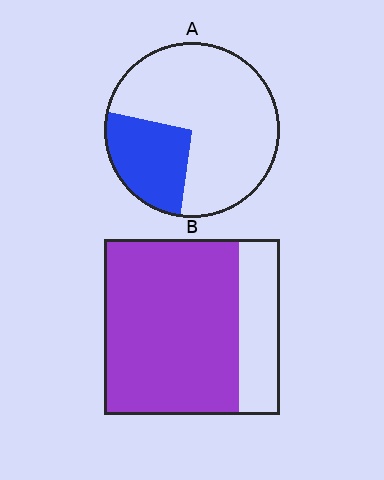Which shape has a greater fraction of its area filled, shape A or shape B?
Shape B.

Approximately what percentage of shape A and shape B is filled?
A is approximately 25% and B is approximately 75%.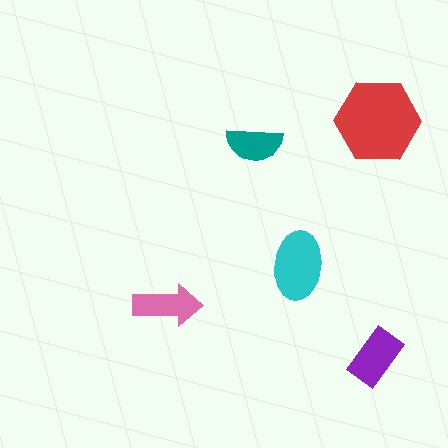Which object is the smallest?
The teal semicircle.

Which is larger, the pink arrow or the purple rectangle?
The purple rectangle.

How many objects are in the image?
There are 5 objects in the image.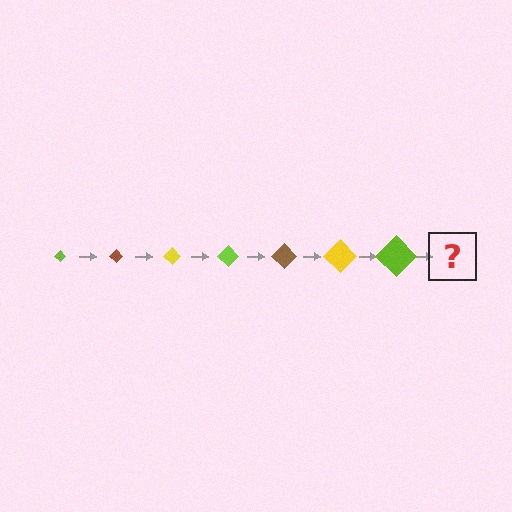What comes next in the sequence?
The next element should be a brown diamond, larger than the previous one.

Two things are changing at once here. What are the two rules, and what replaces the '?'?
The two rules are that the diamond grows larger each step and the color cycles through lime, brown, and yellow. The '?' should be a brown diamond, larger than the previous one.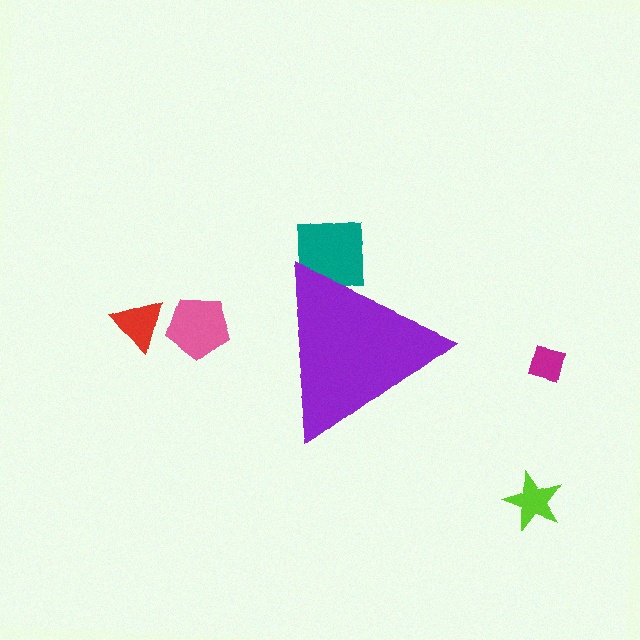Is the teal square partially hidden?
Yes, the teal square is partially hidden behind the purple triangle.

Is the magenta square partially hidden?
No, the magenta square is fully visible.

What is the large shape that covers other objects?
A purple triangle.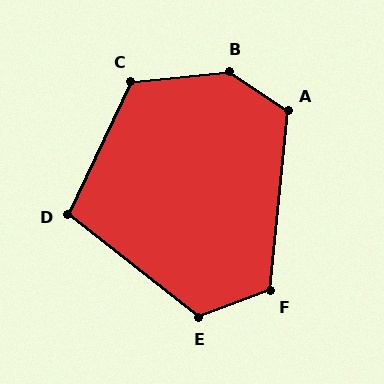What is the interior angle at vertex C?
Approximately 121 degrees (obtuse).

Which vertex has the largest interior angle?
B, at approximately 141 degrees.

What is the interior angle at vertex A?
Approximately 118 degrees (obtuse).